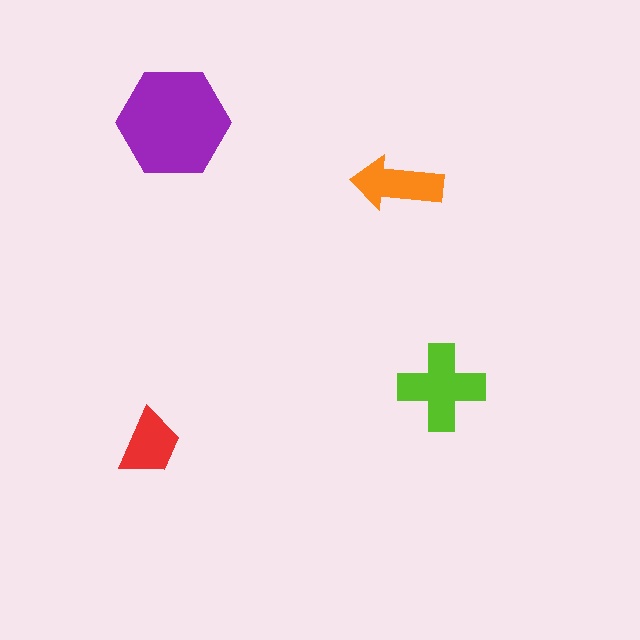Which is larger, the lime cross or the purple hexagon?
The purple hexagon.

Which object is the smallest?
The red trapezoid.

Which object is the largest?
The purple hexagon.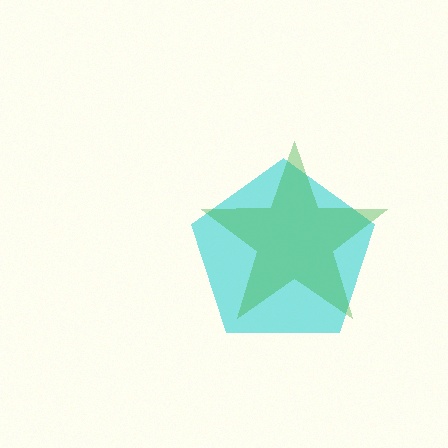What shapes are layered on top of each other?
The layered shapes are: a cyan pentagon, a green star.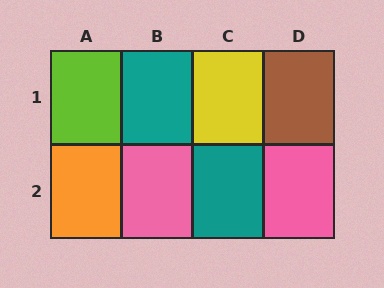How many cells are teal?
2 cells are teal.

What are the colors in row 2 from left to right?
Orange, pink, teal, pink.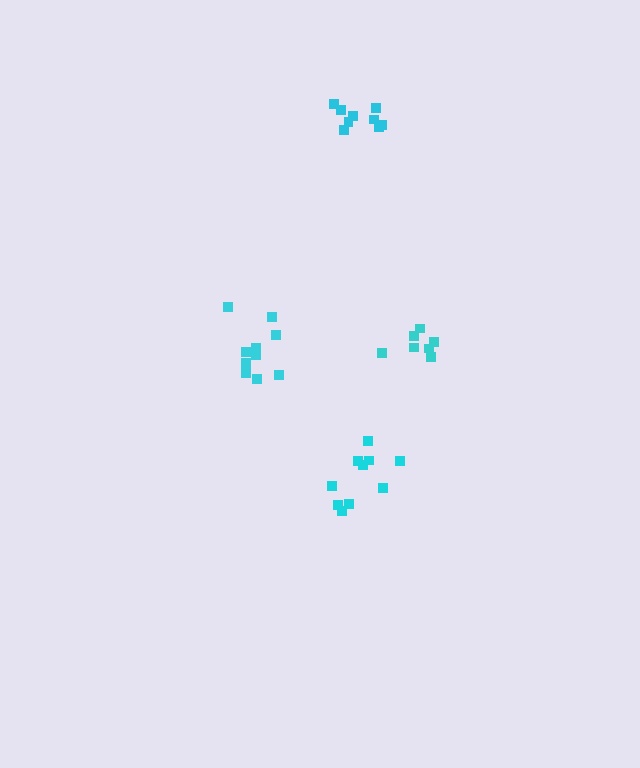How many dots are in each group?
Group 1: 10 dots, Group 2: 11 dots, Group 3: 9 dots, Group 4: 7 dots (37 total).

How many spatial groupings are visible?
There are 4 spatial groupings.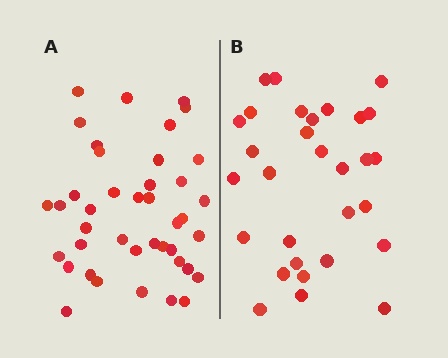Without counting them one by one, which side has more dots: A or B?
Region A (the left region) has more dots.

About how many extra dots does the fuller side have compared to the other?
Region A has roughly 12 or so more dots than region B.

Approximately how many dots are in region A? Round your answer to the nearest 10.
About 40 dots. (The exact count is 41, which rounds to 40.)